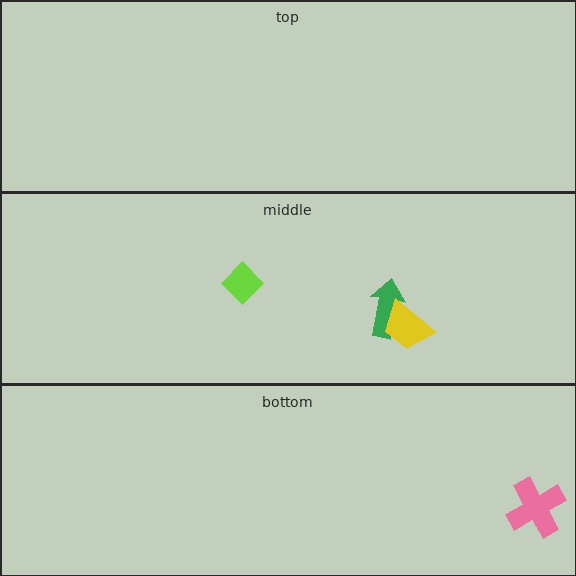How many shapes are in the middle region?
3.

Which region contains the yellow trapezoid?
The middle region.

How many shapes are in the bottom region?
1.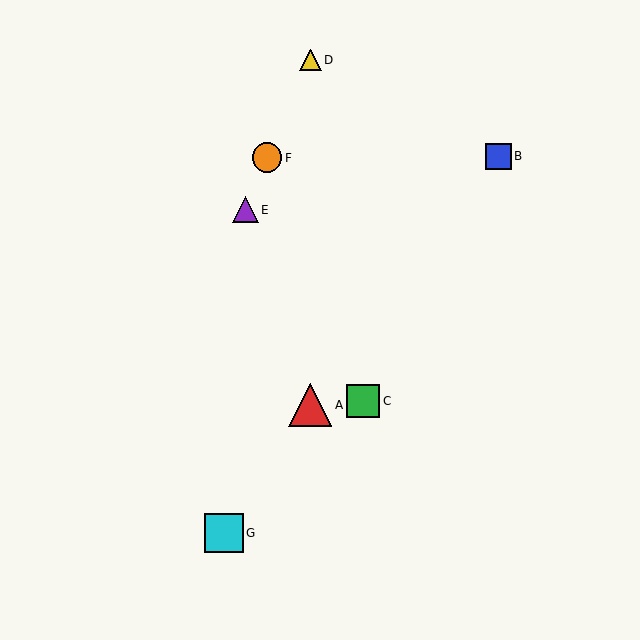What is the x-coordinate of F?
Object F is at x≈267.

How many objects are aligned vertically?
2 objects (A, D) are aligned vertically.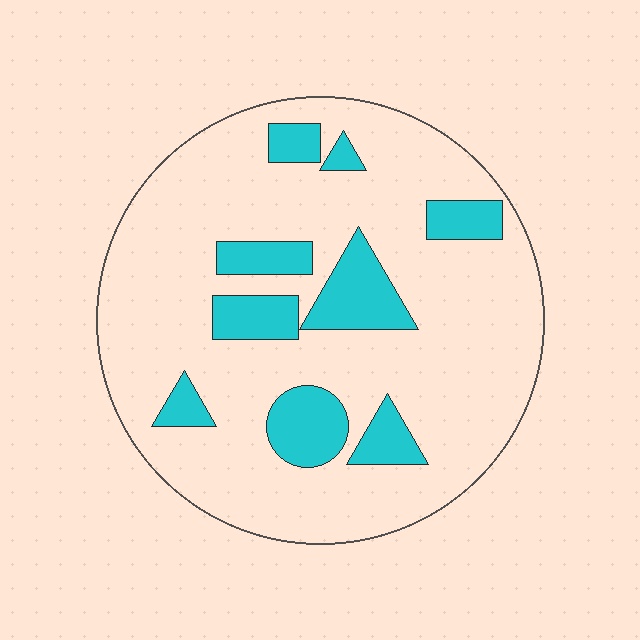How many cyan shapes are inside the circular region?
9.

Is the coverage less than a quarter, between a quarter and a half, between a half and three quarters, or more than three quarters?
Less than a quarter.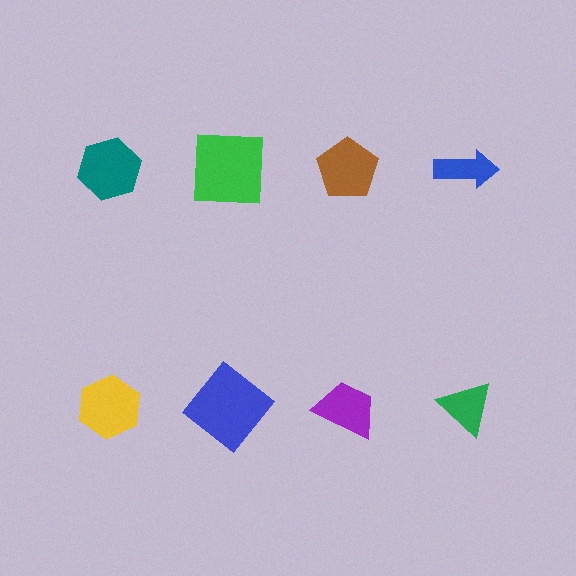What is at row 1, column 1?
A teal hexagon.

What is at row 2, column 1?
A yellow hexagon.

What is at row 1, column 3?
A brown pentagon.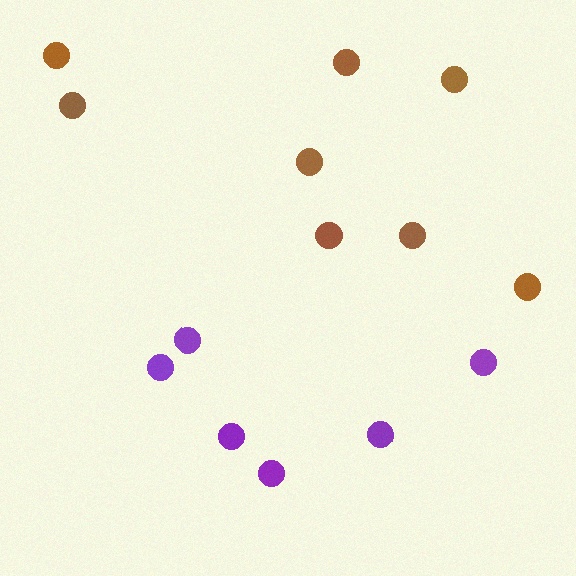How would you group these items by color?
There are 2 groups: one group of purple circles (6) and one group of brown circles (8).